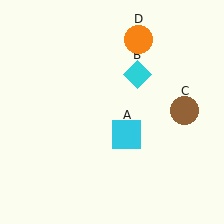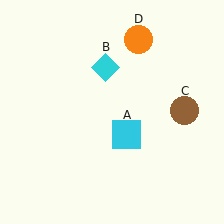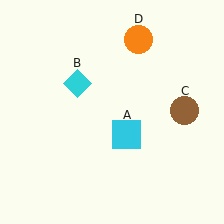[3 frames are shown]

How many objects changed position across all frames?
1 object changed position: cyan diamond (object B).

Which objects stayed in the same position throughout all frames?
Cyan square (object A) and brown circle (object C) and orange circle (object D) remained stationary.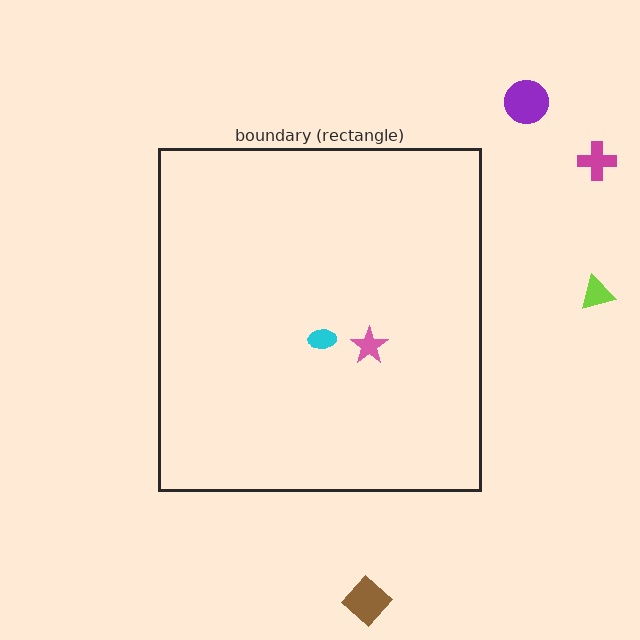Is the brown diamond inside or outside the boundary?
Outside.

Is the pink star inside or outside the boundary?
Inside.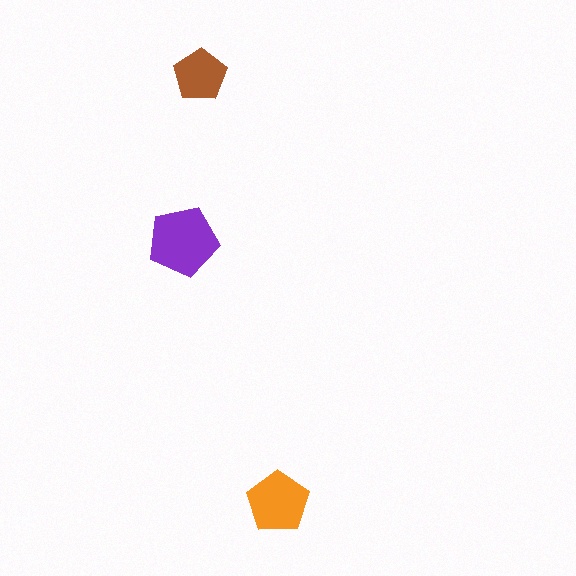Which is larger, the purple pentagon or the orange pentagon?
The purple one.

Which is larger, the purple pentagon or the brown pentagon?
The purple one.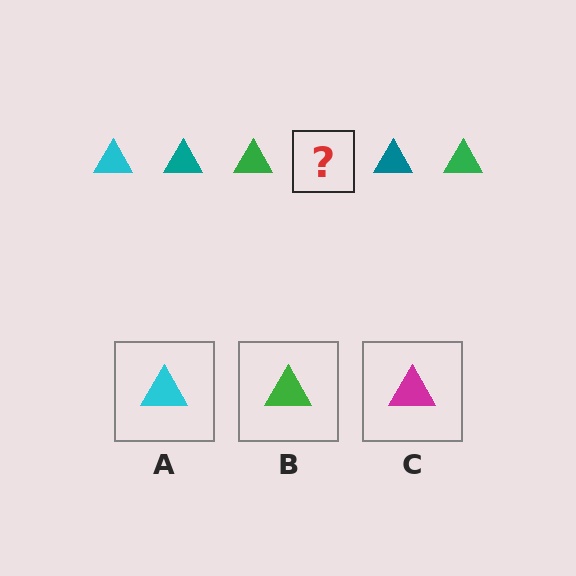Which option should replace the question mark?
Option A.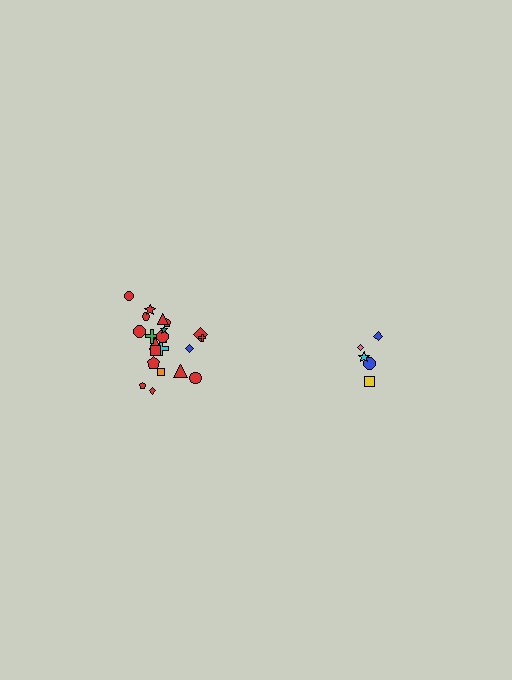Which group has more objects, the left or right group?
The left group.